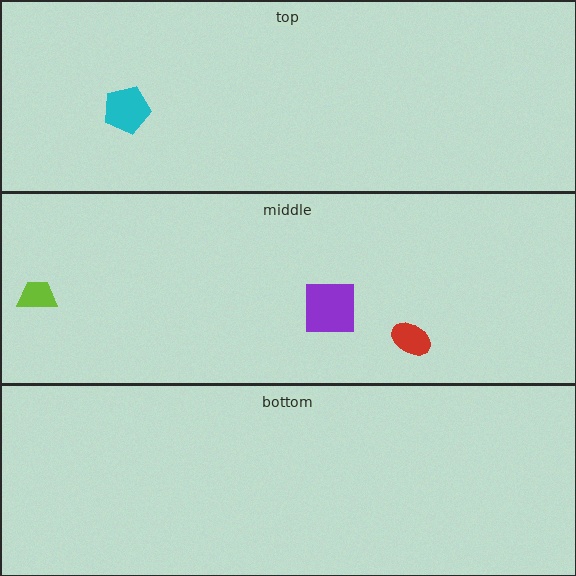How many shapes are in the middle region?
3.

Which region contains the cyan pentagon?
The top region.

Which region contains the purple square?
The middle region.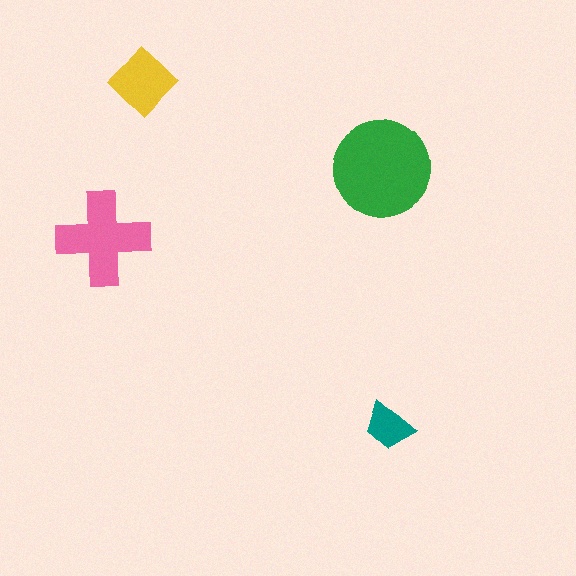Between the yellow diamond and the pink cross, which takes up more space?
The pink cross.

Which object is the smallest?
The teal trapezoid.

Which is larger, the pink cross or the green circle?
The green circle.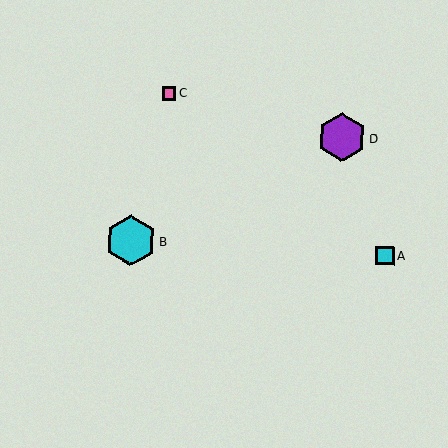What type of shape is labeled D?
Shape D is a purple hexagon.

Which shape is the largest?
The cyan hexagon (labeled B) is the largest.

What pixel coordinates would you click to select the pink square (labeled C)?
Click at (169, 93) to select the pink square C.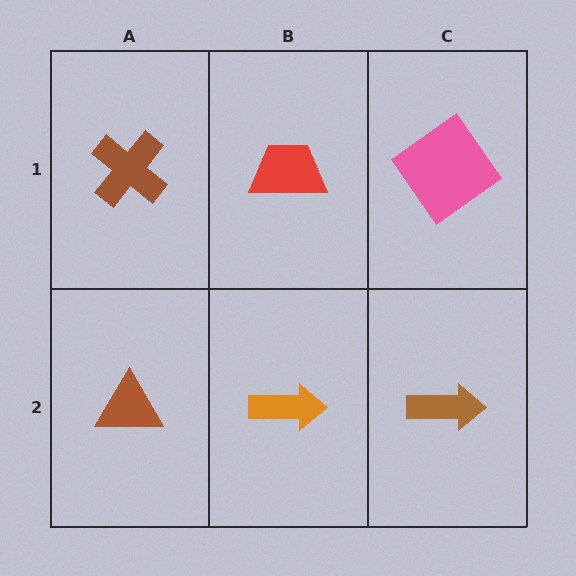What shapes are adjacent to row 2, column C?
A pink diamond (row 1, column C), an orange arrow (row 2, column B).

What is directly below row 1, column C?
A brown arrow.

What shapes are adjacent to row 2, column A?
A brown cross (row 1, column A), an orange arrow (row 2, column B).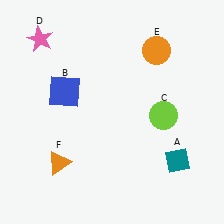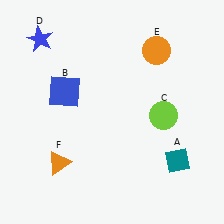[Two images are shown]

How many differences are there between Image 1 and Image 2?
There is 1 difference between the two images.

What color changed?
The star (D) changed from pink in Image 1 to blue in Image 2.